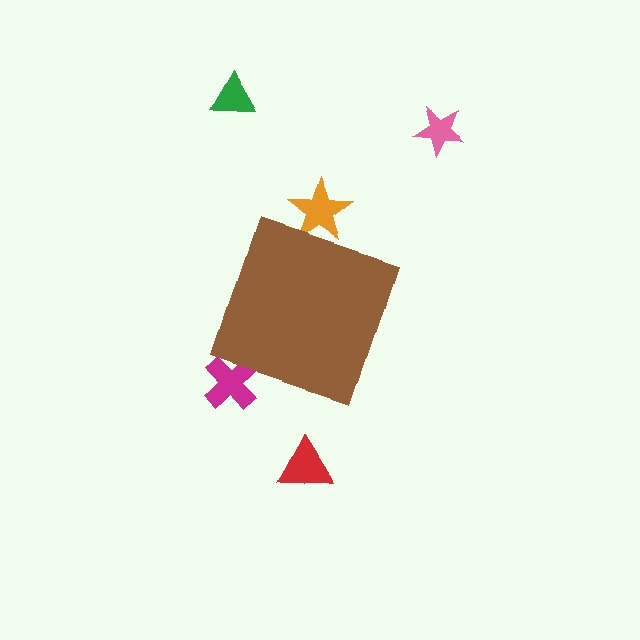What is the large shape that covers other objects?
A brown diamond.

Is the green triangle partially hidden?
No, the green triangle is fully visible.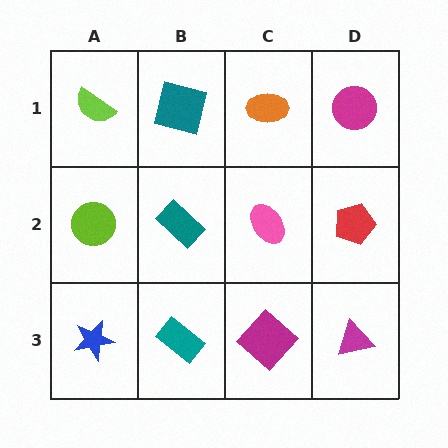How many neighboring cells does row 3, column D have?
2.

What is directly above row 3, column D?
A red pentagon.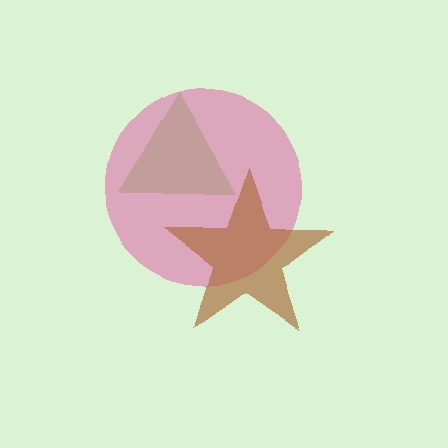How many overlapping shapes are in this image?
There are 3 overlapping shapes in the image.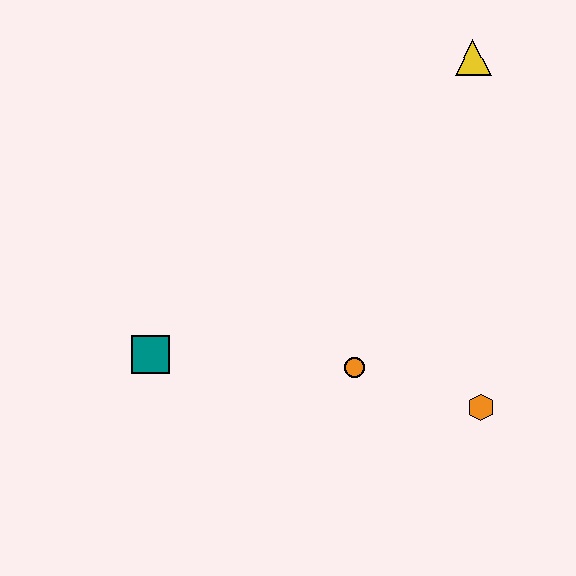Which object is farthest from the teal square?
The yellow triangle is farthest from the teal square.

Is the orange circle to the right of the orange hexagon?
No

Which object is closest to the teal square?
The orange circle is closest to the teal square.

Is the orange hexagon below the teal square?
Yes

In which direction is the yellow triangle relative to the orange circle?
The yellow triangle is above the orange circle.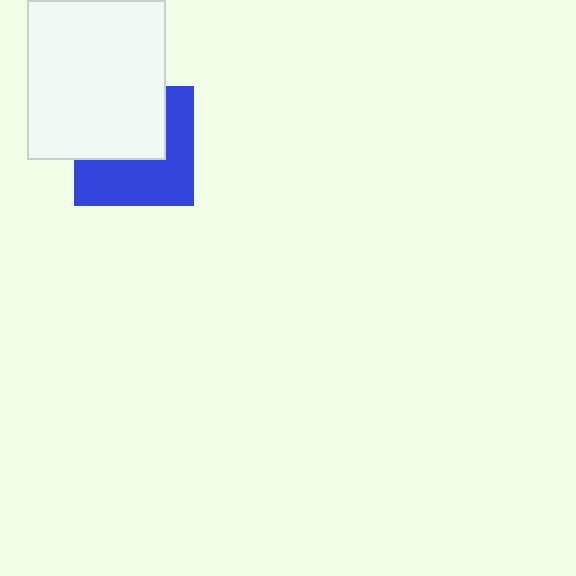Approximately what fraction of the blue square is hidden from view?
Roughly 47% of the blue square is hidden behind the white rectangle.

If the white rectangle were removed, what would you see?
You would see the complete blue square.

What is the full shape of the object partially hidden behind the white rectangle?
The partially hidden object is a blue square.